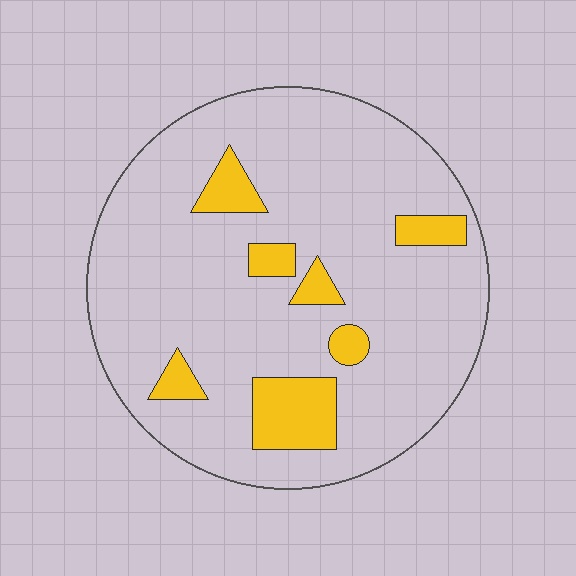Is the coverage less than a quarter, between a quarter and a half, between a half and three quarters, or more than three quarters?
Less than a quarter.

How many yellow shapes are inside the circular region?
7.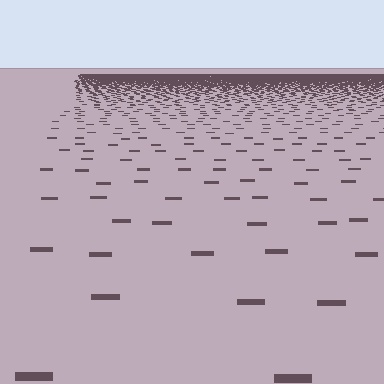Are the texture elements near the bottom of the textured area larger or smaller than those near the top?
Larger. Near the bottom, elements are closer to the viewer and appear at a bigger on-screen size.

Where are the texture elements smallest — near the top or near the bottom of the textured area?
Near the top.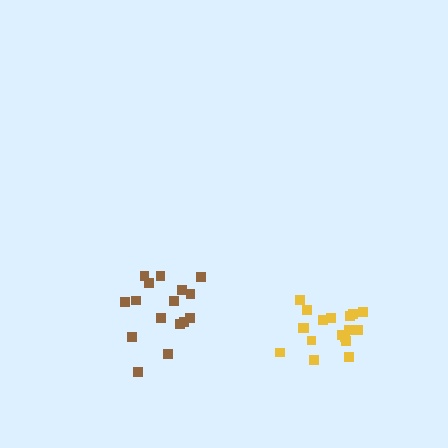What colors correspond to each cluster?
The clusters are colored: yellow, brown.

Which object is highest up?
The brown cluster is topmost.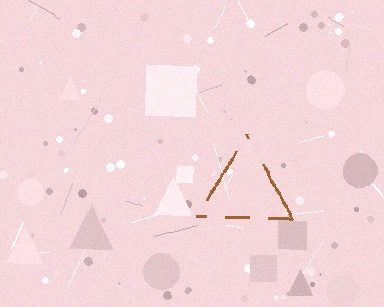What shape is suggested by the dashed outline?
The dashed outline suggests a triangle.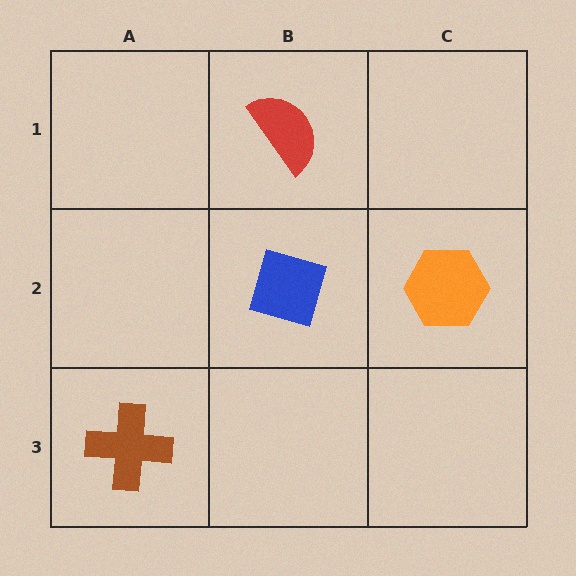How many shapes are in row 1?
1 shape.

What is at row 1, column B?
A red semicircle.